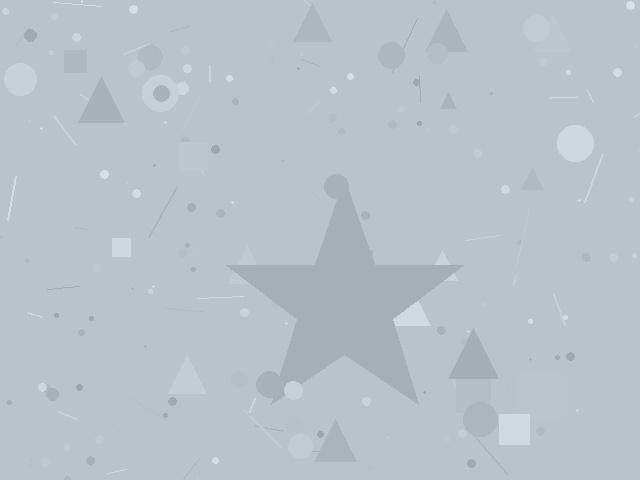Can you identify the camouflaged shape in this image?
The camouflaged shape is a star.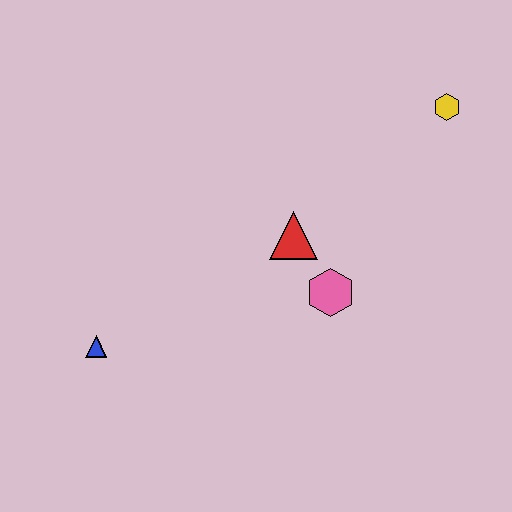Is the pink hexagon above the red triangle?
No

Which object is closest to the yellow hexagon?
The red triangle is closest to the yellow hexagon.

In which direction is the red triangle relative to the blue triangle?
The red triangle is to the right of the blue triangle.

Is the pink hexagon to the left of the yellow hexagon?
Yes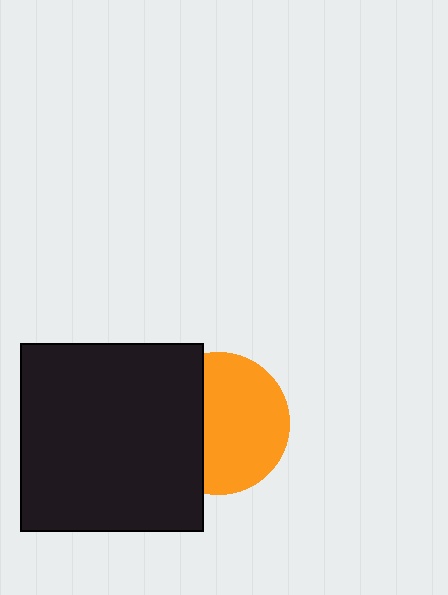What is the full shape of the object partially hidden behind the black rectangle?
The partially hidden object is an orange circle.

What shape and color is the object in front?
The object in front is a black rectangle.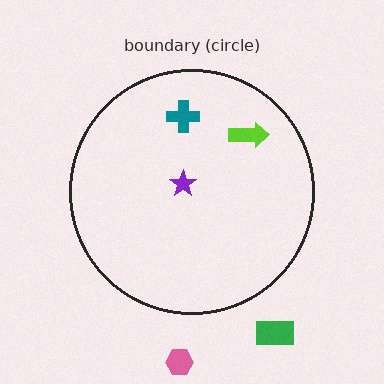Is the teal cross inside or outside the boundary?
Inside.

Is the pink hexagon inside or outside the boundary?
Outside.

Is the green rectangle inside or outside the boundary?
Outside.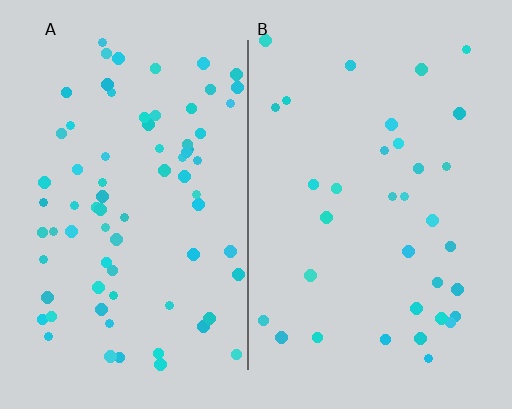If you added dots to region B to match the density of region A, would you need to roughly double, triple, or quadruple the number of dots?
Approximately double.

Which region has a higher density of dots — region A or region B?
A (the left).